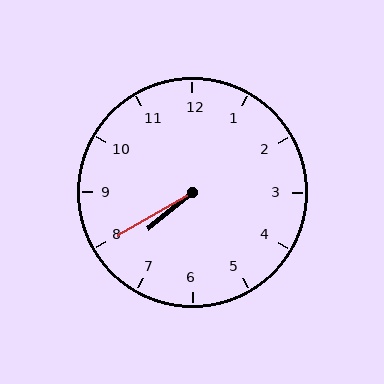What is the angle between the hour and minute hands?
Approximately 10 degrees.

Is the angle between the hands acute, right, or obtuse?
It is acute.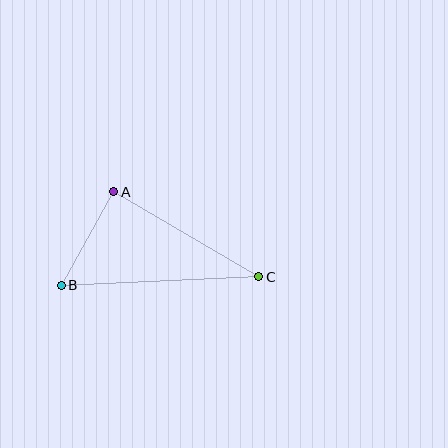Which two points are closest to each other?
Points A and B are closest to each other.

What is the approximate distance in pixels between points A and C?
The distance between A and C is approximately 168 pixels.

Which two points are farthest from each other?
Points B and C are farthest from each other.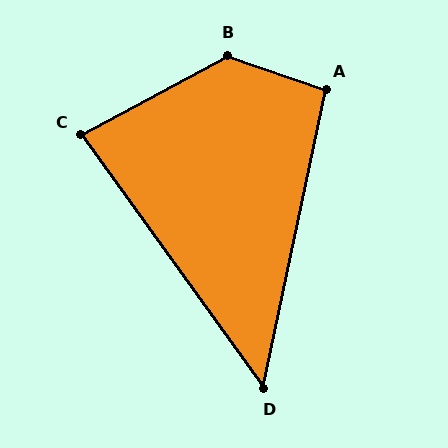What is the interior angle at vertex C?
Approximately 83 degrees (acute).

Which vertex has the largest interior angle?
B, at approximately 132 degrees.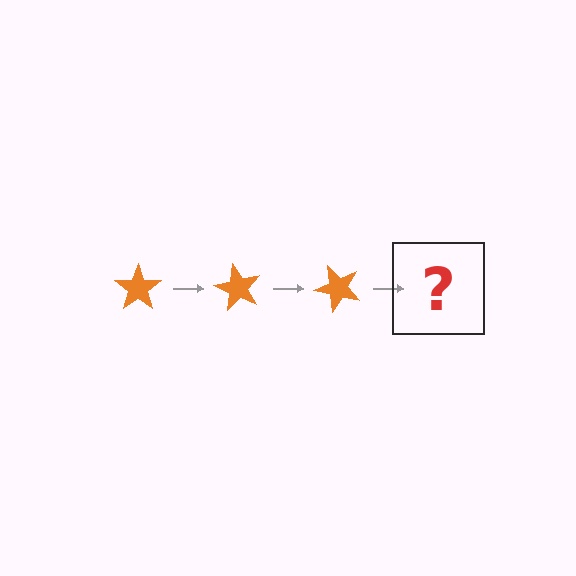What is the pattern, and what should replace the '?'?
The pattern is that the star rotates 60 degrees each step. The '?' should be an orange star rotated 180 degrees.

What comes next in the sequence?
The next element should be an orange star rotated 180 degrees.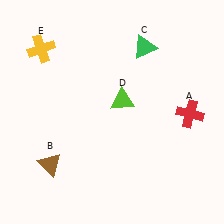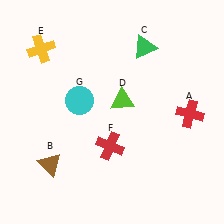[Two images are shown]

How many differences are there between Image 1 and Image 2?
There are 2 differences between the two images.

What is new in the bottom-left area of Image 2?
A red cross (F) was added in the bottom-left area of Image 2.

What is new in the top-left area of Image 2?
A cyan circle (G) was added in the top-left area of Image 2.